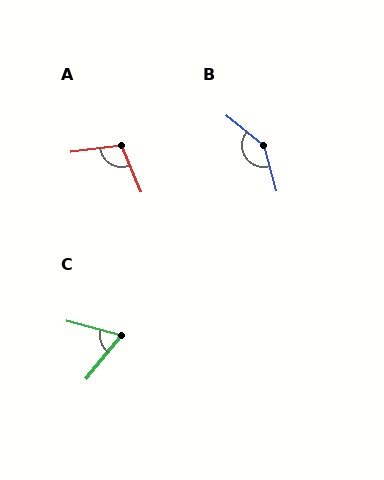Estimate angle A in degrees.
Approximately 106 degrees.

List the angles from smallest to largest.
C (65°), A (106°), B (144°).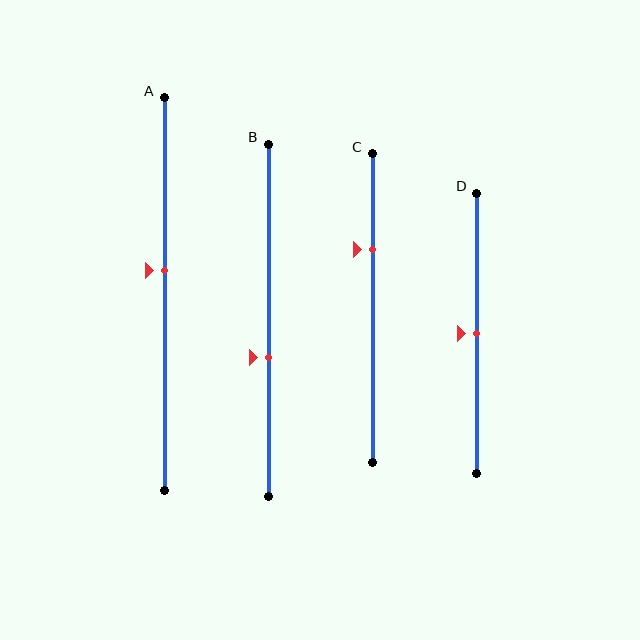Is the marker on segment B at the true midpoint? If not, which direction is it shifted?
No, the marker on segment B is shifted downward by about 11% of the segment length.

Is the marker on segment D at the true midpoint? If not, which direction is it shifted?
Yes, the marker on segment D is at the true midpoint.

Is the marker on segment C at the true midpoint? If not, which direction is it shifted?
No, the marker on segment C is shifted upward by about 19% of the segment length.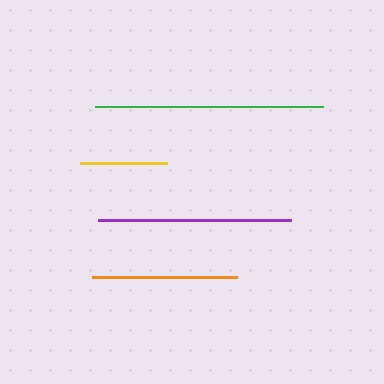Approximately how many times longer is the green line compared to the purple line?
The green line is approximately 1.2 times the length of the purple line.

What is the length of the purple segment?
The purple segment is approximately 193 pixels long.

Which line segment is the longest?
The green line is the longest at approximately 228 pixels.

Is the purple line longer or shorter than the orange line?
The purple line is longer than the orange line.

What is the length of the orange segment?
The orange segment is approximately 146 pixels long.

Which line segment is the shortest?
The yellow line is the shortest at approximately 87 pixels.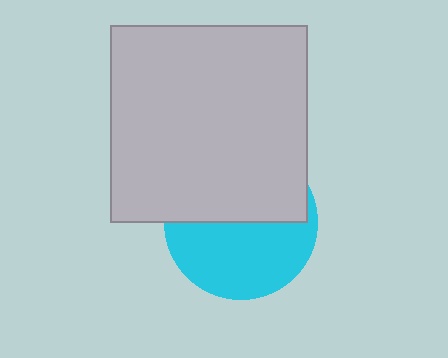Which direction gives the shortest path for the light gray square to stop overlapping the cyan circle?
Moving up gives the shortest separation.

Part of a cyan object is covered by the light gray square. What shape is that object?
It is a circle.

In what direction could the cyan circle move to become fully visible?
The cyan circle could move down. That would shift it out from behind the light gray square entirely.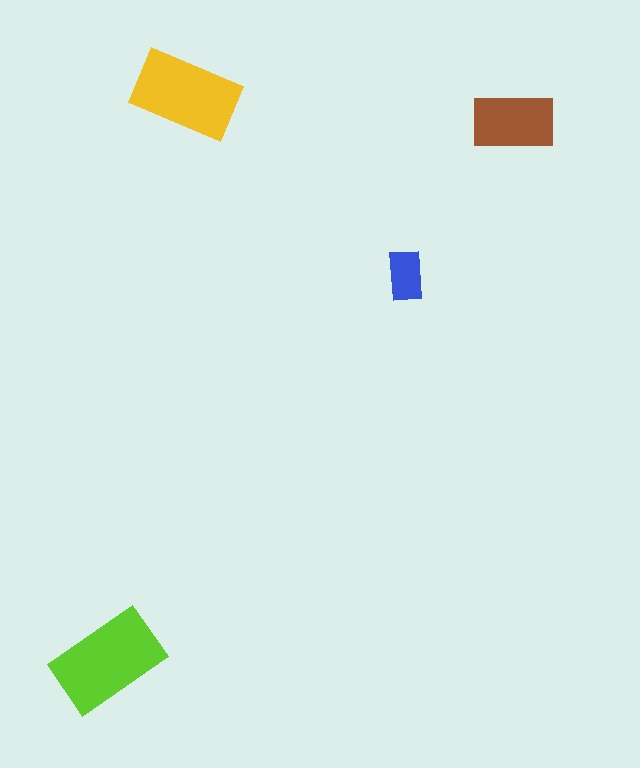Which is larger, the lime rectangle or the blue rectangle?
The lime one.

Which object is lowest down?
The lime rectangle is bottommost.